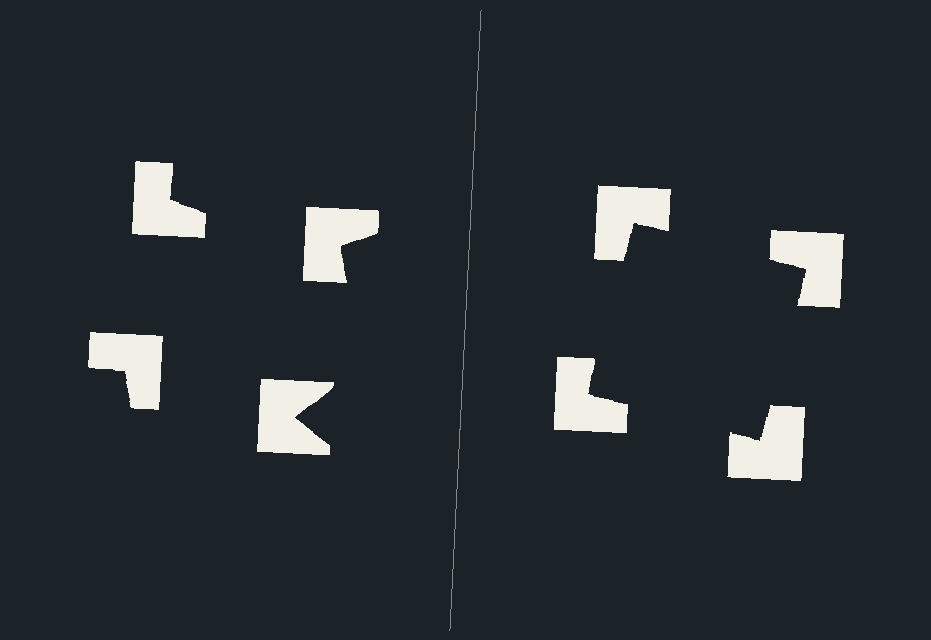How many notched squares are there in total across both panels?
8 — 4 on each side.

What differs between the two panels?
The notched squares are positioned identically on both sides; only the wedge orientations differ. On the right they align to a square; on the left they are misaligned.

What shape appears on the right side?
An illusory square.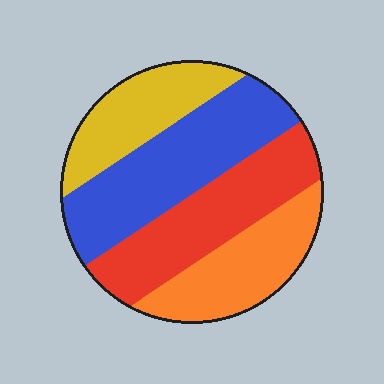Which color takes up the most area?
Blue, at roughly 30%.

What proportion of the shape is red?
Red covers about 25% of the shape.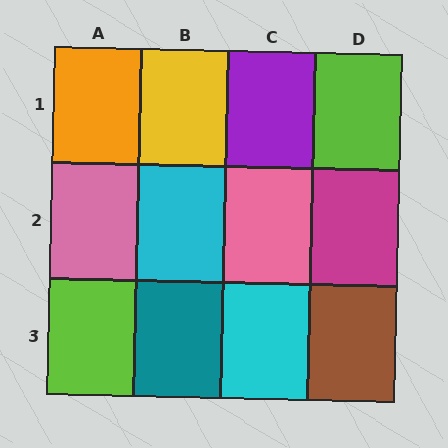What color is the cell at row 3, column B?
Teal.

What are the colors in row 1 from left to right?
Orange, yellow, purple, lime.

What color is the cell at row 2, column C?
Pink.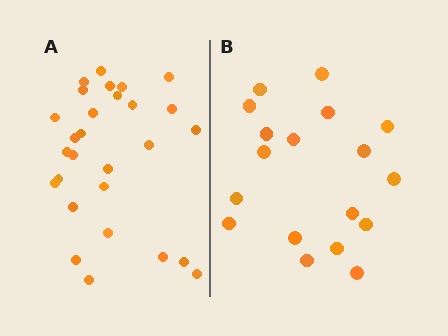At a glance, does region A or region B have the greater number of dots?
Region A (the left region) has more dots.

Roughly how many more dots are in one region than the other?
Region A has roughly 10 or so more dots than region B.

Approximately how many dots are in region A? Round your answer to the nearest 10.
About 30 dots. (The exact count is 28, which rounds to 30.)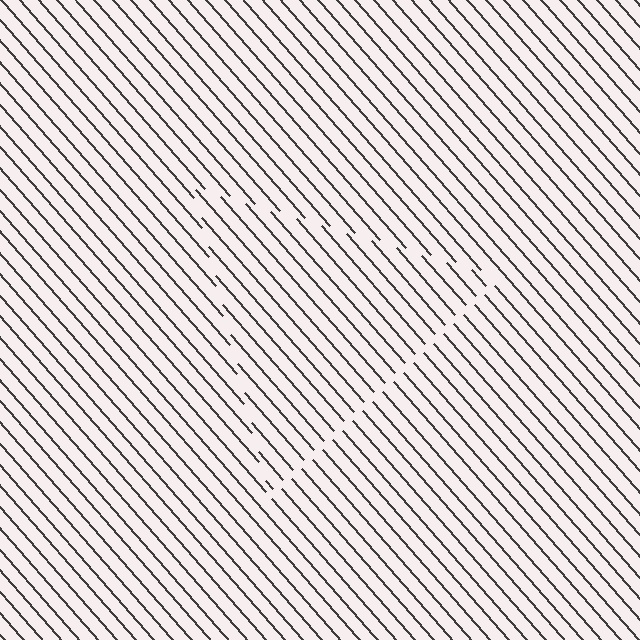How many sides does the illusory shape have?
3 sides — the line-ends trace a triangle.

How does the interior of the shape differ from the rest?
The interior of the shape contains the same grating, shifted by half a period — the contour is defined by the phase discontinuity where line-ends from the inner and outer gratings abut.